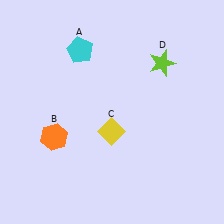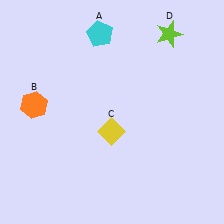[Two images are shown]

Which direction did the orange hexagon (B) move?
The orange hexagon (B) moved up.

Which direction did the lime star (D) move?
The lime star (D) moved up.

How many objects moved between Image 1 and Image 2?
3 objects moved between the two images.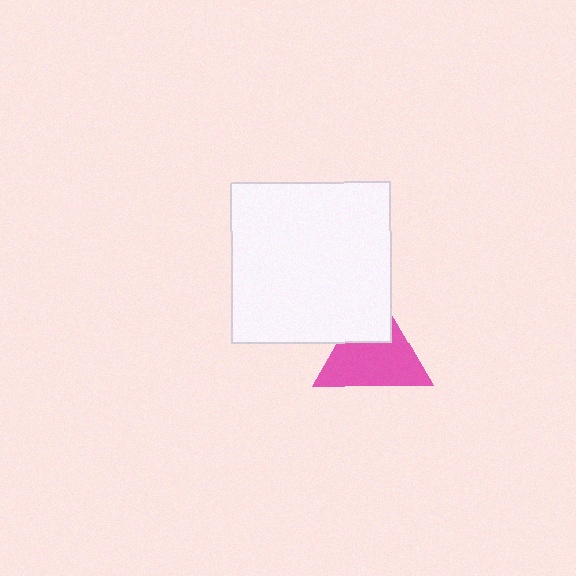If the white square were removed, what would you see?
You would see the complete pink triangle.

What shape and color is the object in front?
The object in front is a white square.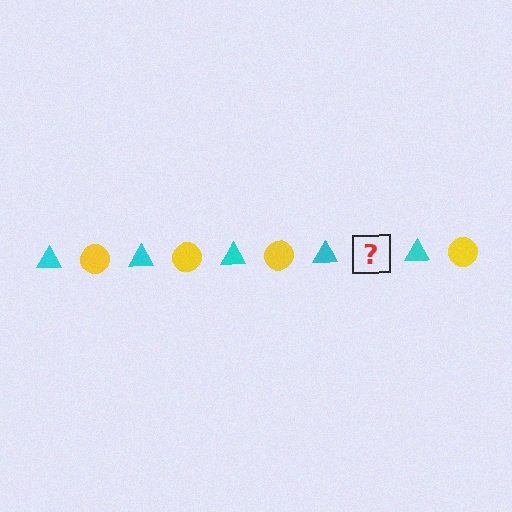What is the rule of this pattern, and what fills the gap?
The rule is that the pattern alternates between cyan triangle and yellow circle. The gap should be filled with a yellow circle.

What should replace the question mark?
The question mark should be replaced with a yellow circle.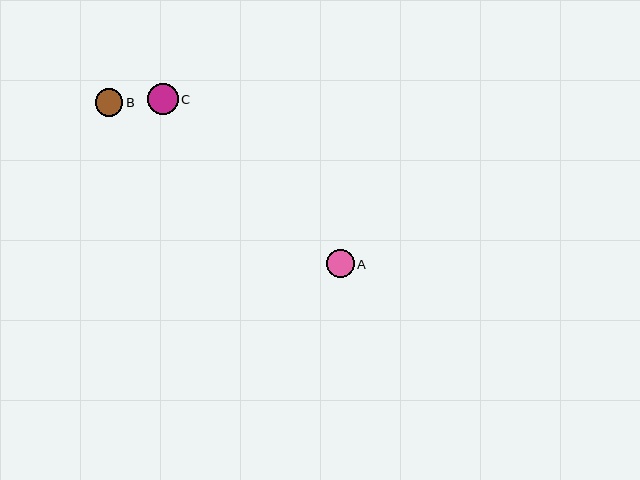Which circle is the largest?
Circle C is the largest with a size of approximately 31 pixels.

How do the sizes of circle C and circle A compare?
Circle C and circle A are approximately the same size.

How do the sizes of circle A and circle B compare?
Circle A and circle B are approximately the same size.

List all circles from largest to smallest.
From largest to smallest: C, A, B.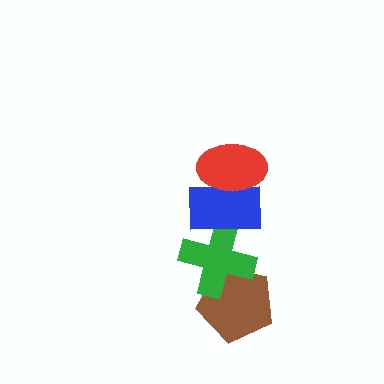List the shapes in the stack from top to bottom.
From top to bottom: the red ellipse, the blue rectangle, the green cross, the brown pentagon.